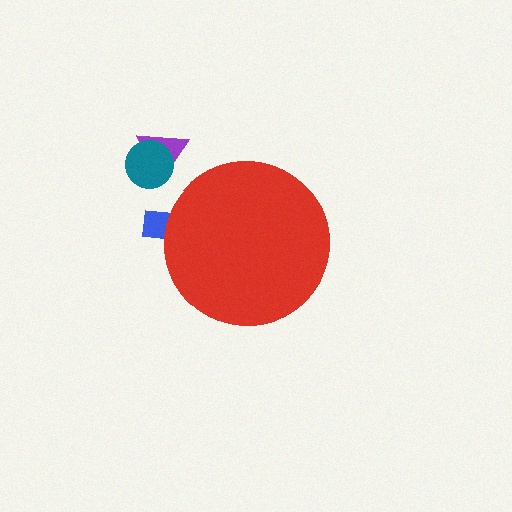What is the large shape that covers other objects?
A red circle.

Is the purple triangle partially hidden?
No, the purple triangle is fully visible.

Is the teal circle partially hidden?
No, the teal circle is fully visible.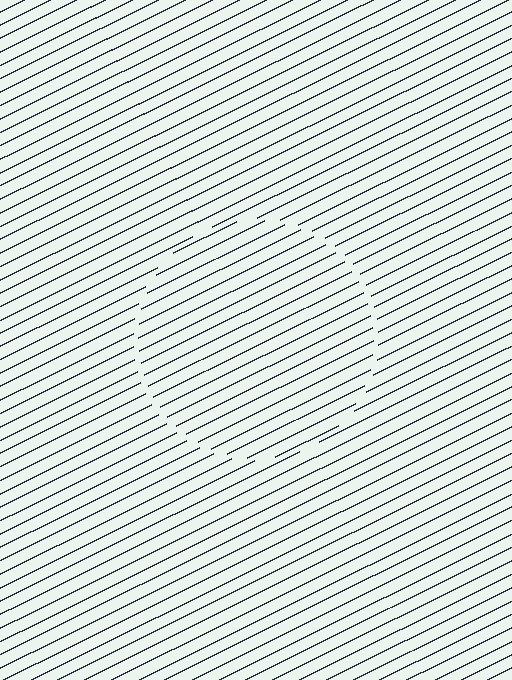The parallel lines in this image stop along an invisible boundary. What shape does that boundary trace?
An illusory circle. The interior of the shape contains the same grating, shifted by half a period — the contour is defined by the phase discontinuity where line-ends from the inner and outer gratings abut.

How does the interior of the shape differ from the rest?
The interior of the shape contains the same grating, shifted by half a period — the contour is defined by the phase discontinuity where line-ends from the inner and outer gratings abut.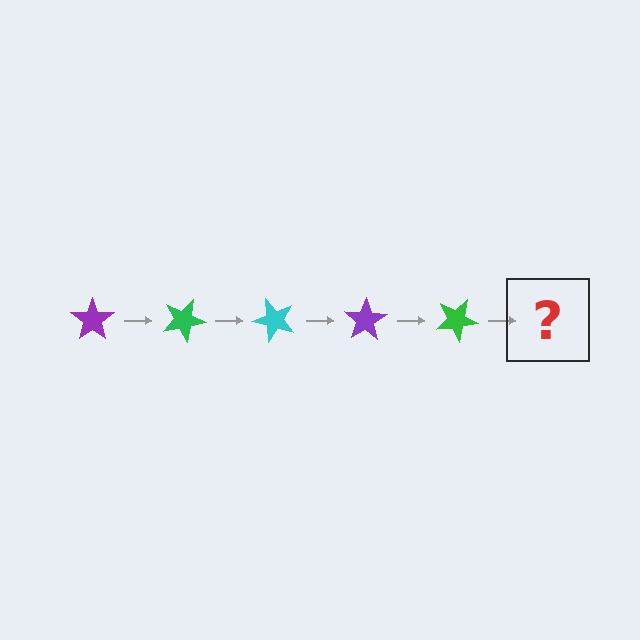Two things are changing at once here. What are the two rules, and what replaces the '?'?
The two rules are that it rotates 25 degrees each step and the color cycles through purple, green, and cyan. The '?' should be a cyan star, rotated 125 degrees from the start.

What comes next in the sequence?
The next element should be a cyan star, rotated 125 degrees from the start.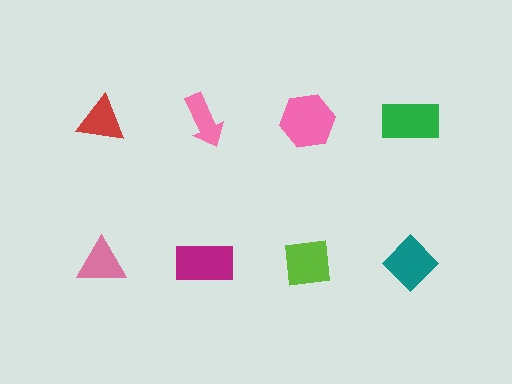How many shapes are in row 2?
4 shapes.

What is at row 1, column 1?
A red triangle.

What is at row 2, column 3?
A lime square.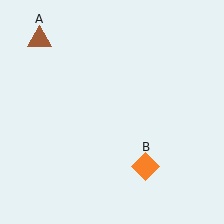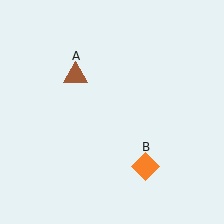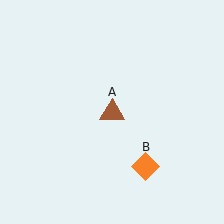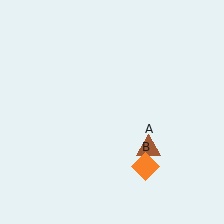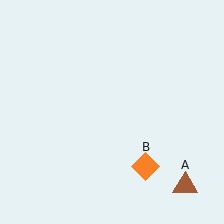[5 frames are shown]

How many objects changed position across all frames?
1 object changed position: brown triangle (object A).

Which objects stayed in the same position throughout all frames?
Orange diamond (object B) remained stationary.